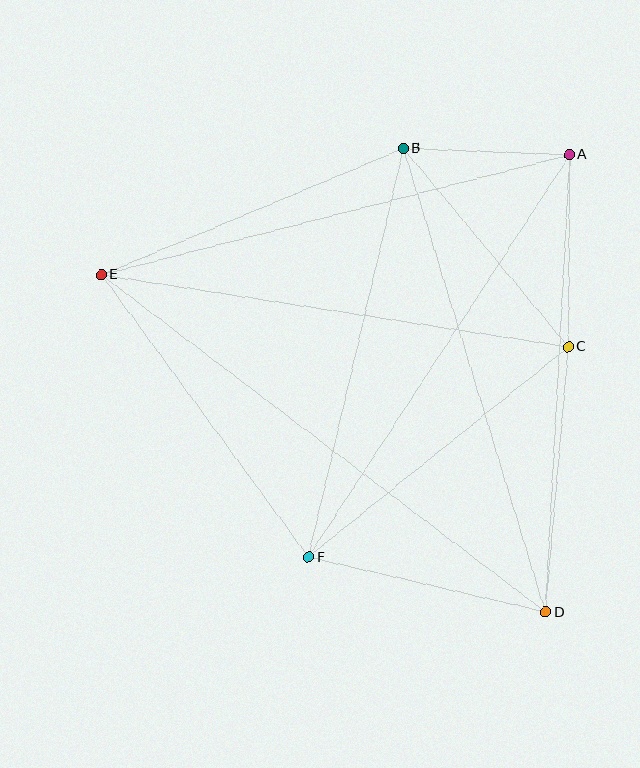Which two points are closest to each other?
Points A and B are closest to each other.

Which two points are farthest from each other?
Points D and E are farthest from each other.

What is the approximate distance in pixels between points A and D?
The distance between A and D is approximately 458 pixels.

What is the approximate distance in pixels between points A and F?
The distance between A and F is approximately 480 pixels.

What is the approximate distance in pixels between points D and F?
The distance between D and F is approximately 243 pixels.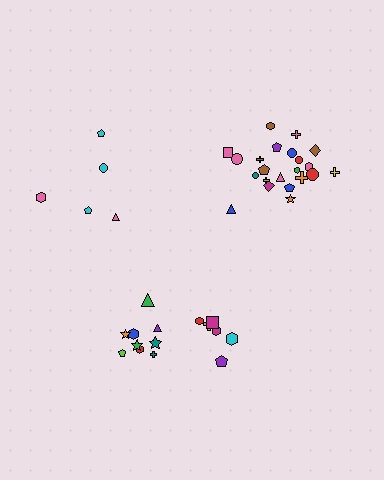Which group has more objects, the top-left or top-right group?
The top-right group.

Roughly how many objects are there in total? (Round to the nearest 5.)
Roughly 40 objects in total.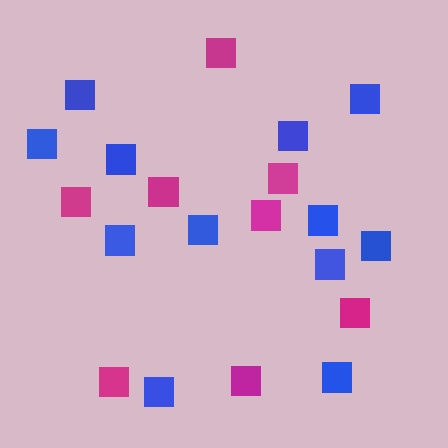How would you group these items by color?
There are 2 groups: one group of blue squares (12) and one group of magenta squares (8).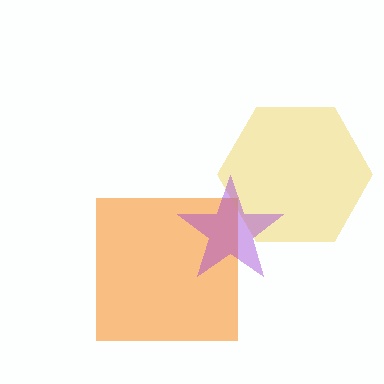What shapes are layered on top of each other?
The layered shapes are: an orange square, a yellow hexagon, a purple star.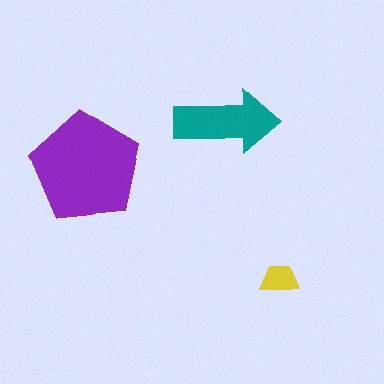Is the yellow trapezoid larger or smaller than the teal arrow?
Smaller.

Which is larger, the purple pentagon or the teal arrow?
The purple pentagon.